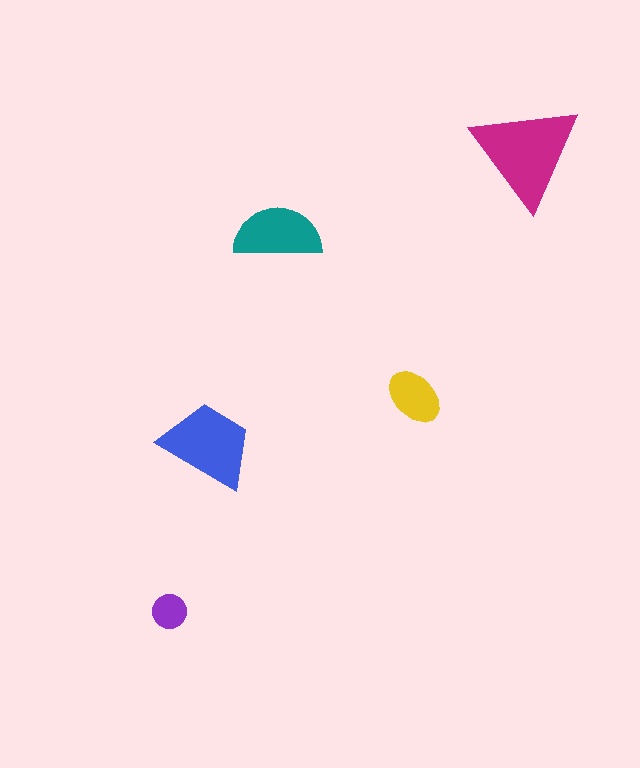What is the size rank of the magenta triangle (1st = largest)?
1st.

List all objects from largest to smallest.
The magenta triangle, the blue trapezoid, the teal semicircle, the yellow ellipse, the purple circle.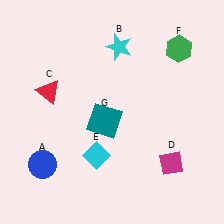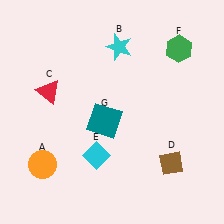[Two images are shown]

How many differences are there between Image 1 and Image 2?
There are 2 differences between the two images.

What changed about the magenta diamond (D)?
In Image 1, D is magenta. In Image 2, it changed to brown.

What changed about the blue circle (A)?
In Image 1, A is blue. In Image 2, it changed to orange.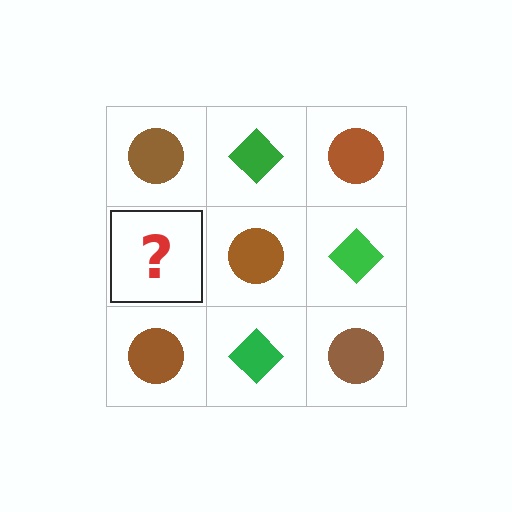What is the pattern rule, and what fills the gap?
The rule is that it alternates brown circle and green diamond in a checkerboard pattern. The gap should be filled with a green diamond.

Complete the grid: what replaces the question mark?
The question mark should be replaced with a green diamond.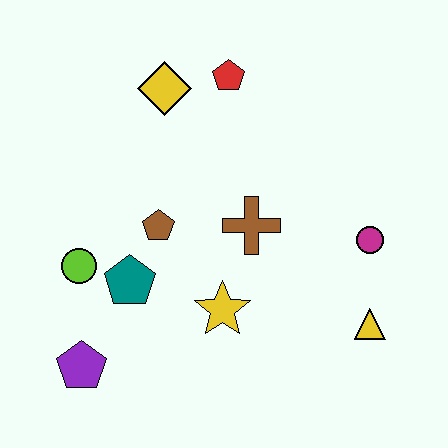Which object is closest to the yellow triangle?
The magenta circle is closest to the yellow triangle.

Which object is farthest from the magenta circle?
The purple pentagon is farthest from the magenta circle.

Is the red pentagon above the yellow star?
Yes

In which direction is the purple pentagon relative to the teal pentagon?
The purple pentagon is below the teal pentagon.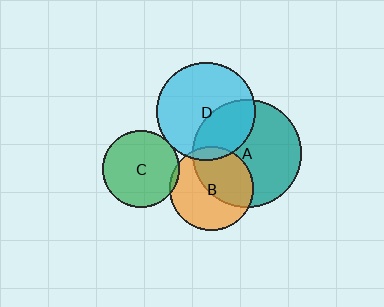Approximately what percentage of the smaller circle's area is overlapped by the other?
Approximately 10%.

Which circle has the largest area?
Circle A (teal).